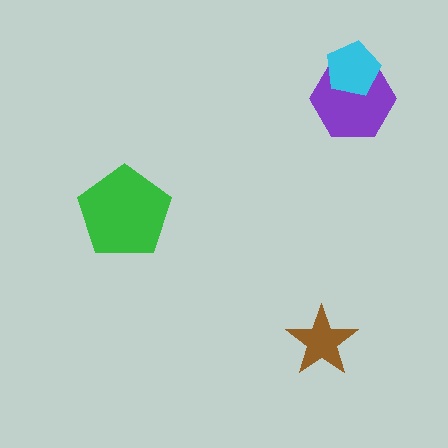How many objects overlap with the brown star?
0 objects overlap with the brown star.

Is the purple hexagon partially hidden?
Yes, it is partially covered by another shape.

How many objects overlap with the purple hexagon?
1 object overlaps with the purple hexagon.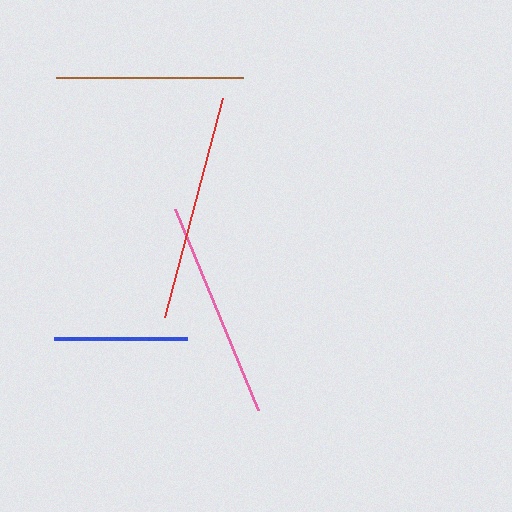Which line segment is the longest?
The red line is the longest at approximately 227 pixels.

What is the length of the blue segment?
The blue segment is approximately 133 pixels long.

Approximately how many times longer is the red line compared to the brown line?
The red line is approximately 1.2 times the length of the brown line.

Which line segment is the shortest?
The blue line is the shortest at approximately 133 pixels.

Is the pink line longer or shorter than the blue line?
The pink line is longer than the blue line.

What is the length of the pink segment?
The pink segment is approximately 218 pixels long.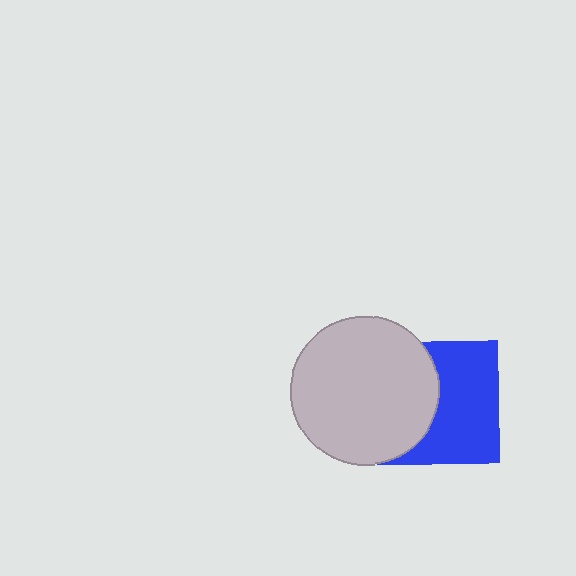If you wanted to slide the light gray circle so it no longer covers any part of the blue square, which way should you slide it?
Slide it left — that is the most direct way to separate the two shapes.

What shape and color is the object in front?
The object in front is a light gray circle.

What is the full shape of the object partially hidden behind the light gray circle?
The partially hidden object is a blue square.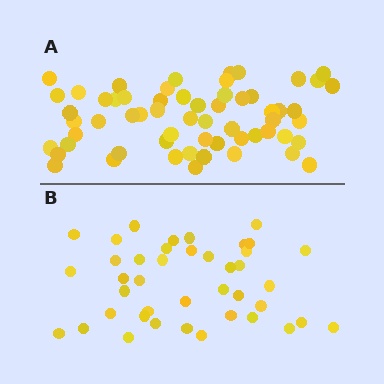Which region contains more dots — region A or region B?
Region A (the top region) has more dots.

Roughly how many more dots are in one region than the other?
Region A has approximately 20 more dots than region B.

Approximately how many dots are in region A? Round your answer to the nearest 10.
About 60 dots.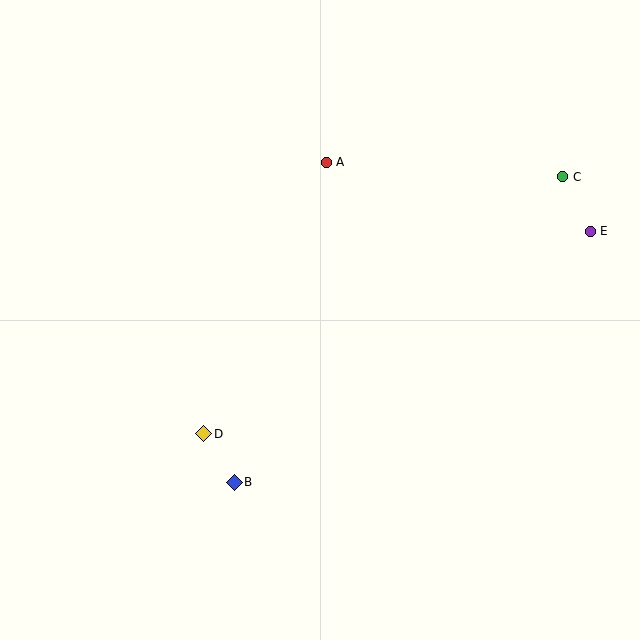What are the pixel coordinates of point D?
Point D is at (204, 434).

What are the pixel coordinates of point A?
Point A is at (326, 162).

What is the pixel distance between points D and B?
The distance between D and B is 57 pixels.